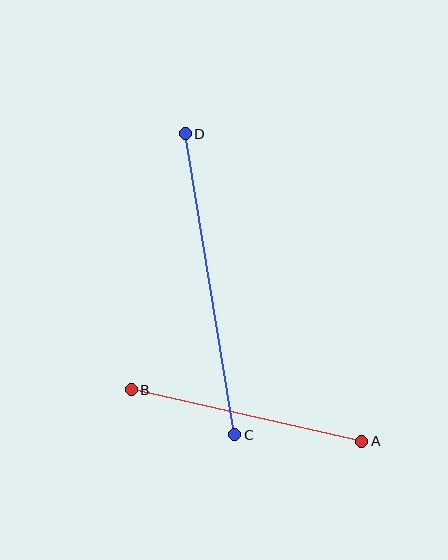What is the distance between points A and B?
The distance is approximately 236 pixels.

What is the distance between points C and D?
The distance is approximately 305 pixels.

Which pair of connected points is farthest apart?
Points C and D are farthest apart.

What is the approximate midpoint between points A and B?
The midpoint is at approximately (247, 416) pixels.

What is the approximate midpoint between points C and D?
The midpoint is at approximately (210, 284) pixels.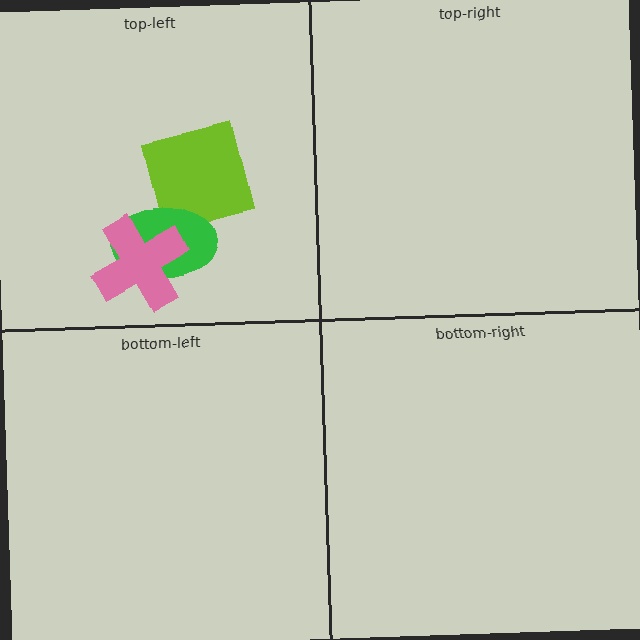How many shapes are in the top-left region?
3.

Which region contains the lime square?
The top-left region.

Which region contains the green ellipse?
The top-left region.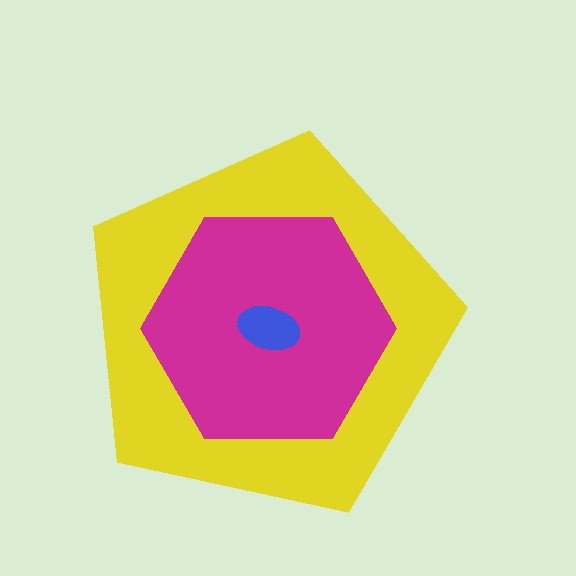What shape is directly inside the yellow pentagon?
The magenta hexagon.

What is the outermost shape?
The yellow pentagon.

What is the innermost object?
The blue ellipse.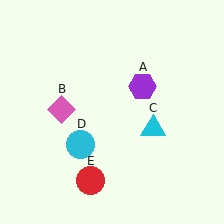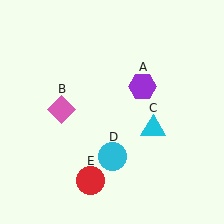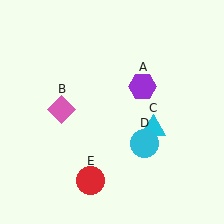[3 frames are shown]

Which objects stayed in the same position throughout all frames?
Purple hexagon (object A) and pink diamond (object B) and cyan triangle (object C) and red circle (object E) remained stationary.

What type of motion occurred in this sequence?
The cyan circle (object D) rotated counterclockwise around the center of the scene.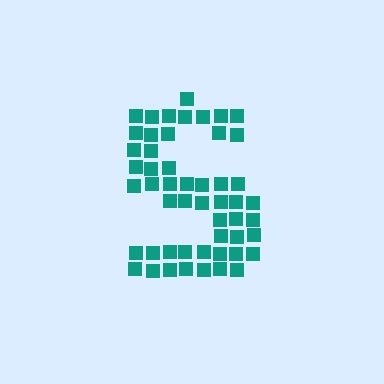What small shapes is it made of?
It is made of small squares.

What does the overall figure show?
The overall figure shows the letter S.